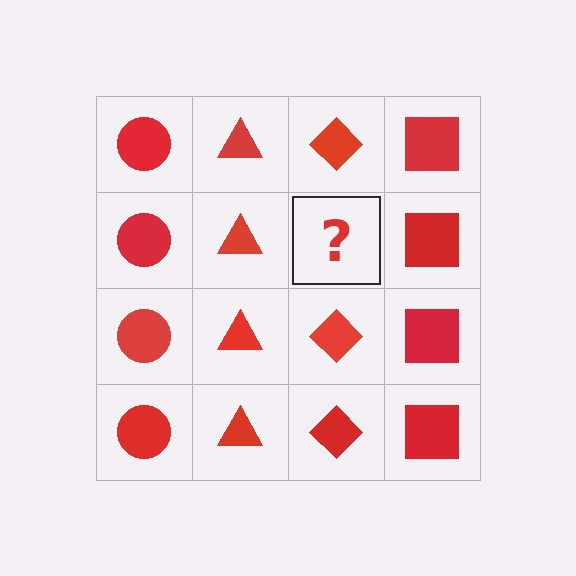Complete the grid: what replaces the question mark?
The question mark should be replaced with a red diamond.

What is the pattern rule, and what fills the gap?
The rule is that each column has a consistent shape. The gap should be filled with a red diamond.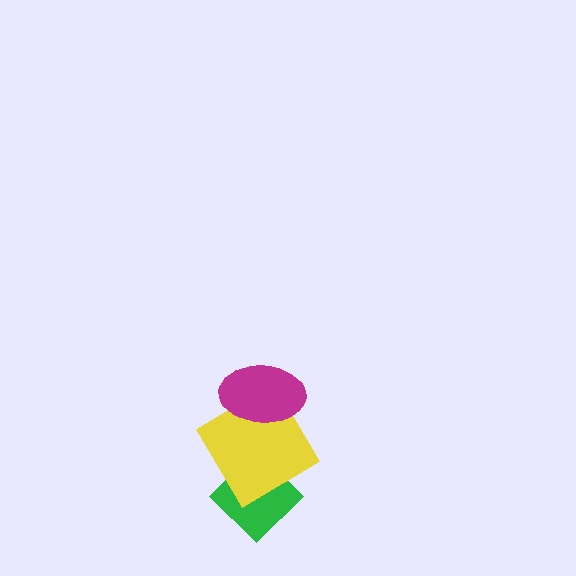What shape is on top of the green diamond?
The yellow diamond is on top of the green diamond.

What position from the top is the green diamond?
The green diamond is 3rd from the top.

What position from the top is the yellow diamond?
The yellow diamond is 2nd from the top.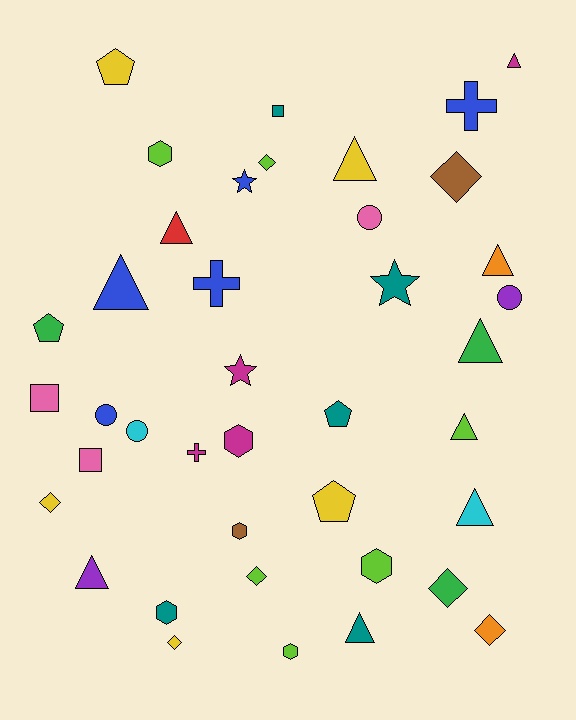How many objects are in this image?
There are 40 objects.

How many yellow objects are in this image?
There are 5 yellow objects.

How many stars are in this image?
There are 3 stars.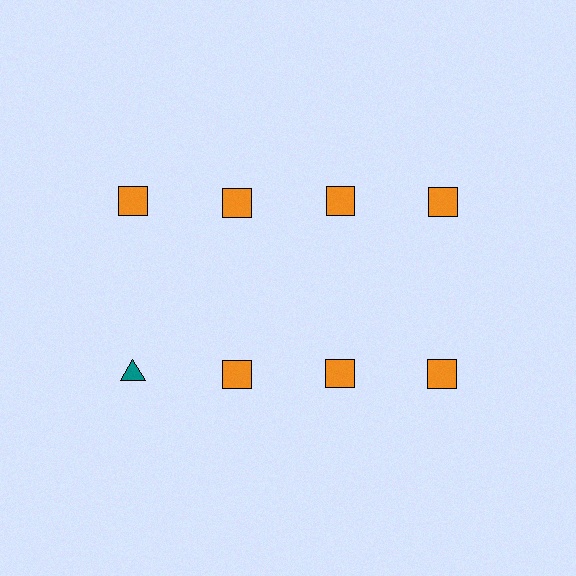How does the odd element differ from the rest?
It differs in both color (teal instead of orange) and shape (triangle instead of square).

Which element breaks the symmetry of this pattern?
The teal triangle in the second row, leftmost column breaks the symmetry. All other shapes are orange squares.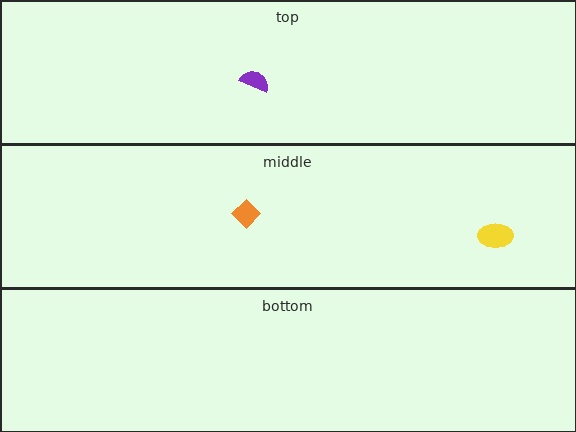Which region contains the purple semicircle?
The top region.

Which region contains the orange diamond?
The middle region.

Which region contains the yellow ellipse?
The middle region.